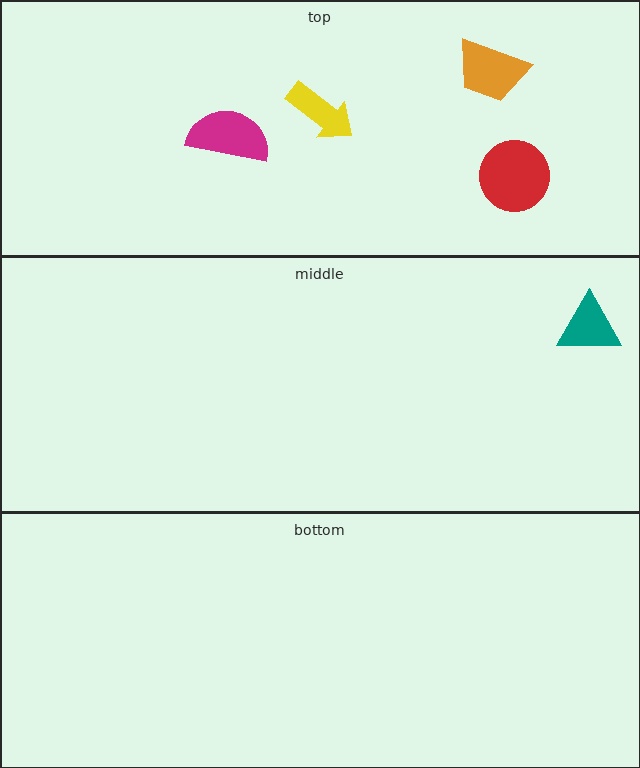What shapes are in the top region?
The magenta semicircle, the yellow arrow, the red circle, the orange trapezoid.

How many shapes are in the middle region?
1.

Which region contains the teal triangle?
The middle region.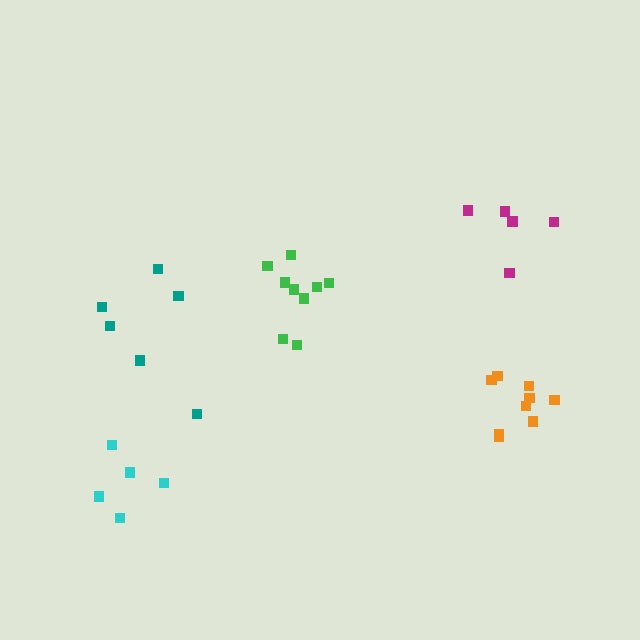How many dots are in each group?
Group 1: 5 dots, Group 2: 6 dots, Group 3: 9 dots, Group 4: 9 dots, Group 5: 5 dots (34 total).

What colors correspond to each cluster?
The clusters are colored: magenta, teal, green, orange, cyan.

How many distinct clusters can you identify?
There are 5 distinct clusters.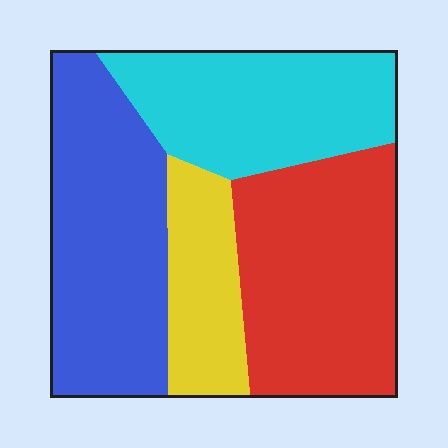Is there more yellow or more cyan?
Cyan.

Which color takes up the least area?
Yellow, at roughly 15%.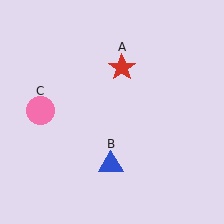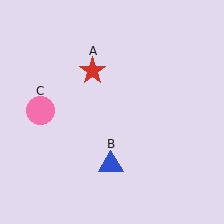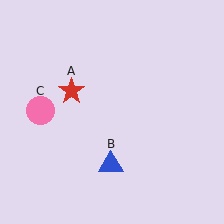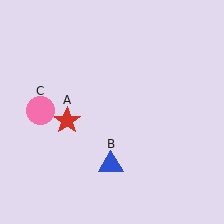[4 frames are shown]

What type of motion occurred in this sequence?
The red star (object A) rotated counterclockwise around the center of the scene.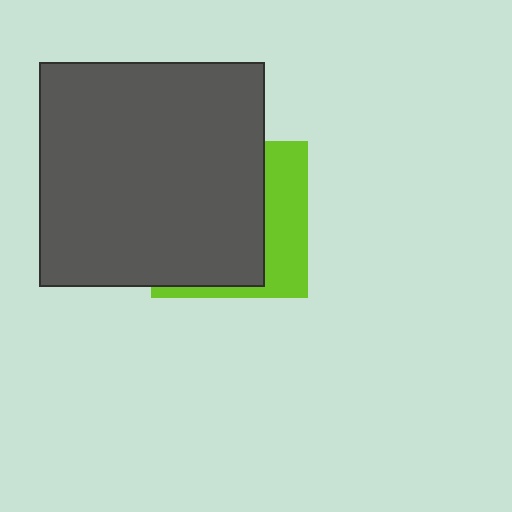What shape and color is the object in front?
The object in front is a dark gray square.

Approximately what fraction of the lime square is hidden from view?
Roughly 68% of the lime square is hidden behind the dark gray square.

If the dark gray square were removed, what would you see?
You would see the complete lime square.